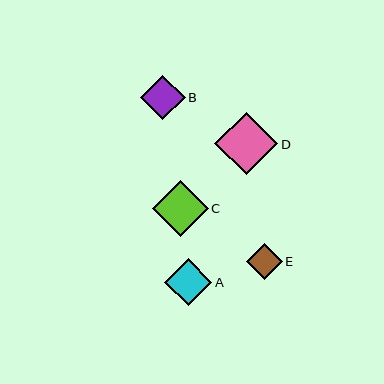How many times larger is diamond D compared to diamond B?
Diamond D is approximately 1.4 times the size of diamond B.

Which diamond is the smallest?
Diamond E is the smallest with a size of approximately 35 pixels.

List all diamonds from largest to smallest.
From largest to smallest: D, C, A, B, E.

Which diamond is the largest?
Diamond D is the largest with a size of approximately 63 pixels.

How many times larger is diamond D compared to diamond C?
Diamond D is approximately 1.1 times the size of diamond C.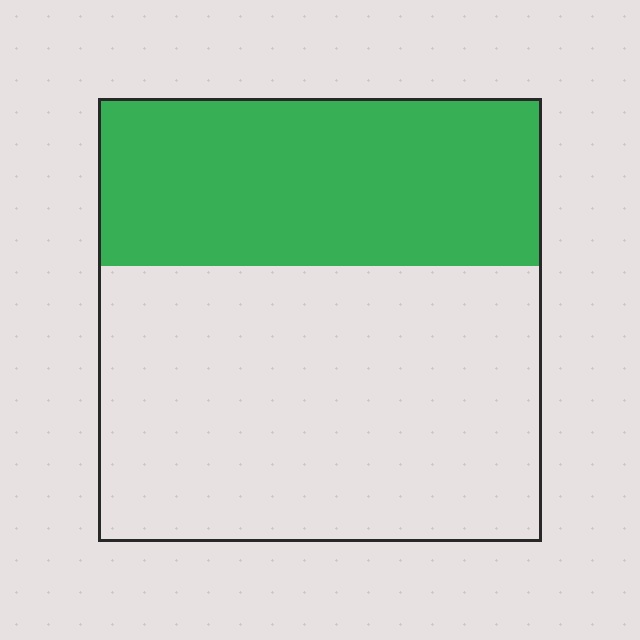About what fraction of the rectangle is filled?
About three eighths (3/8).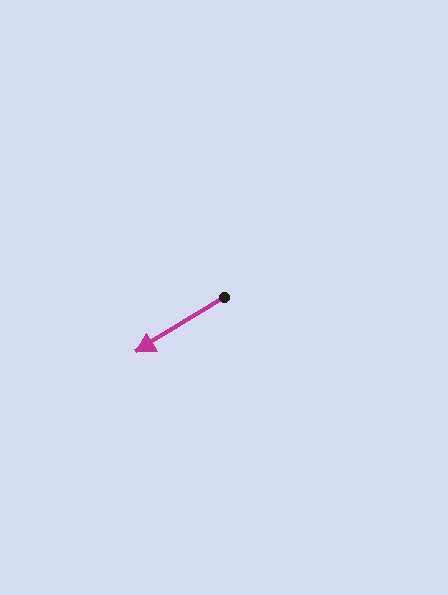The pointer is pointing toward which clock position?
Roughly 8 o'clock.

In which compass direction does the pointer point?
Southwest.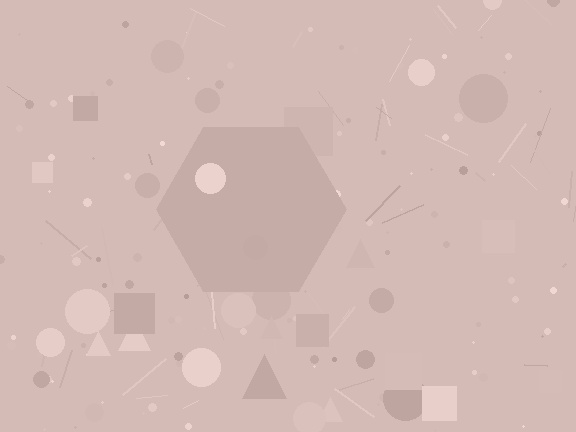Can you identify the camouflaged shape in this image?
The camouflaged shape is a hexagon.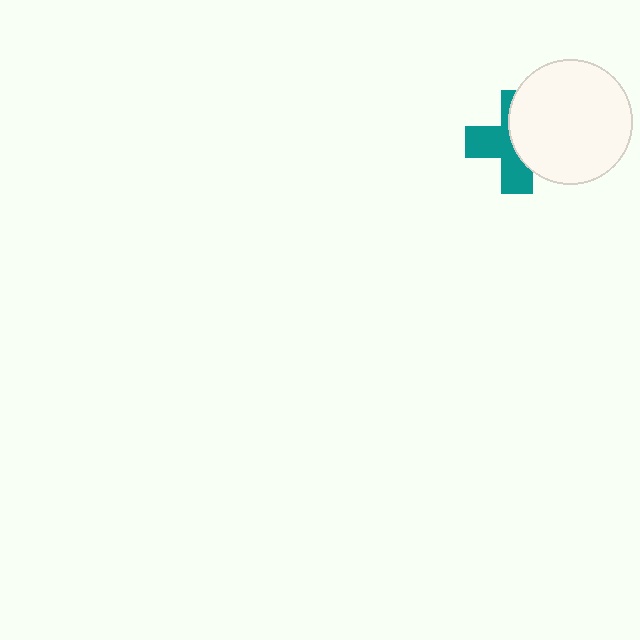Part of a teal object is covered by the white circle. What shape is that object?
It is a cross.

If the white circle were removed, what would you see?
You would see the complete teal cross.